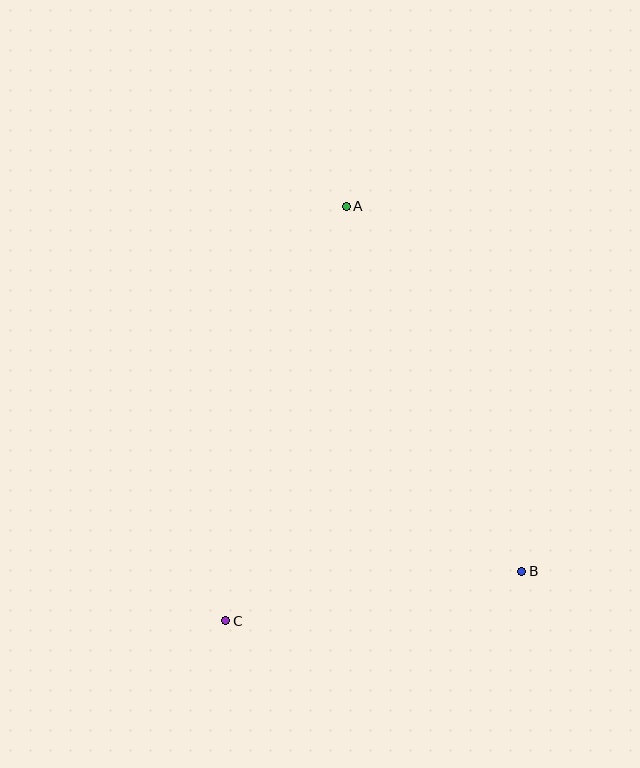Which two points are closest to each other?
Points B and C are closest to each other.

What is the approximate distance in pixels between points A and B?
The distance between A and B is approximately 405 pixels.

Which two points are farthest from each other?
Points A and C are farthest from each other.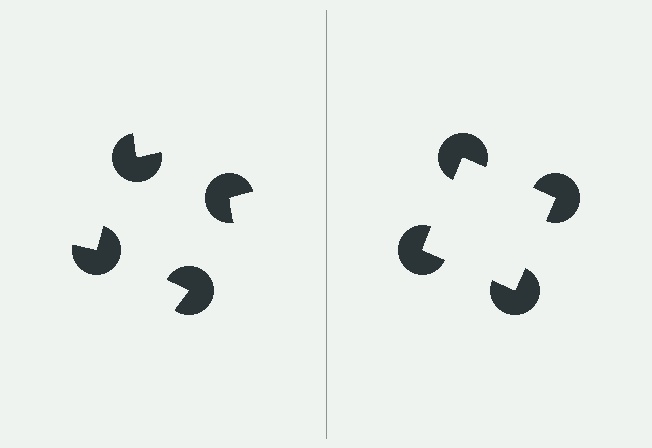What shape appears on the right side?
An illusory square.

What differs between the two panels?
The pac-man discs are positioned identically on both sides; only the wedge orientations differ. On the right they align to a square; on the left they are misaligned.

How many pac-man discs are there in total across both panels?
8 — 4 on each side.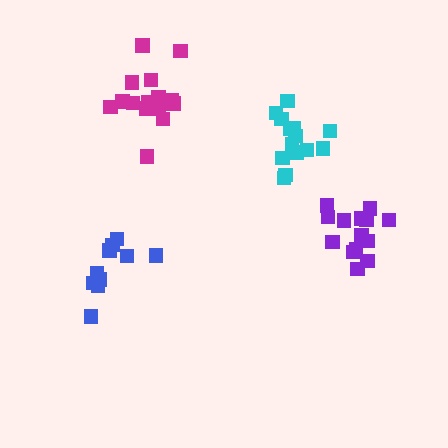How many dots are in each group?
Group 1: 15 dots, Group 2: 10 dots, Group 3: 14 dots, Group 4: 14 dots (53 total).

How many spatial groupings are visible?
There are 4 spatial groupings.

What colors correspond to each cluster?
The clusters are colored: magenta, blue, cyan, purple.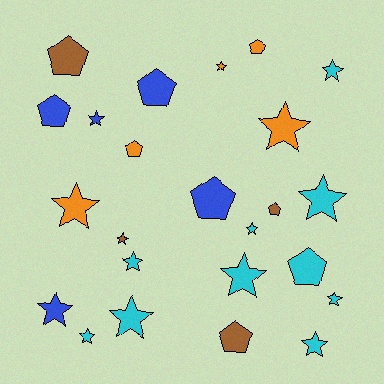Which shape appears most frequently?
Star, with 15 objects.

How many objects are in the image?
There are 24 objects.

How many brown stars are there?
There is 1 brown star.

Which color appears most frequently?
Cyan, with 10 objects.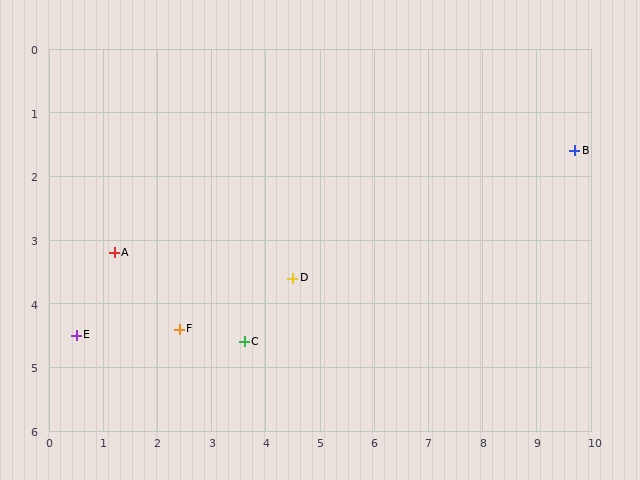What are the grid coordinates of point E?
Point E is at approximately (0.5, 4.5).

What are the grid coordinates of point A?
Point A is at approximately (1.2, 3.2).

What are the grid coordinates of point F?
Point F is at approximately (2.4, 4.4).